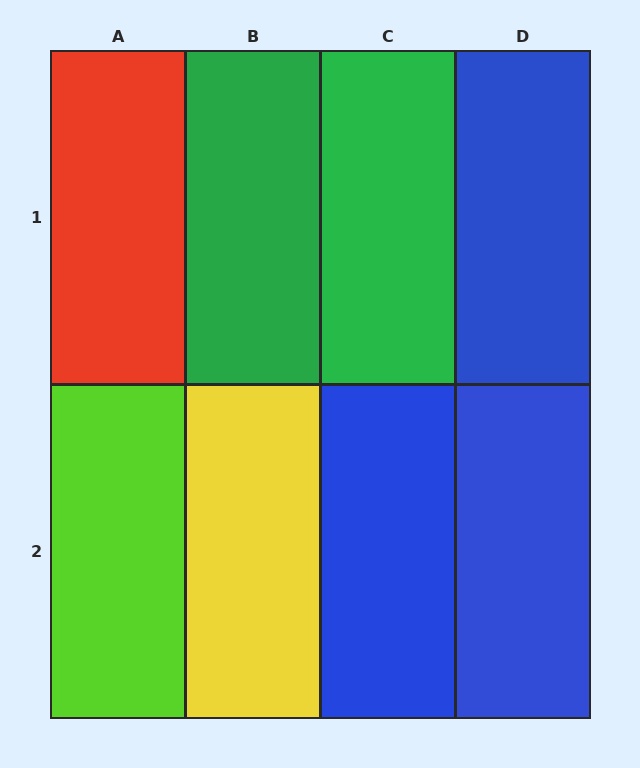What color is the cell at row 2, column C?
Blue.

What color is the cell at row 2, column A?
Lime.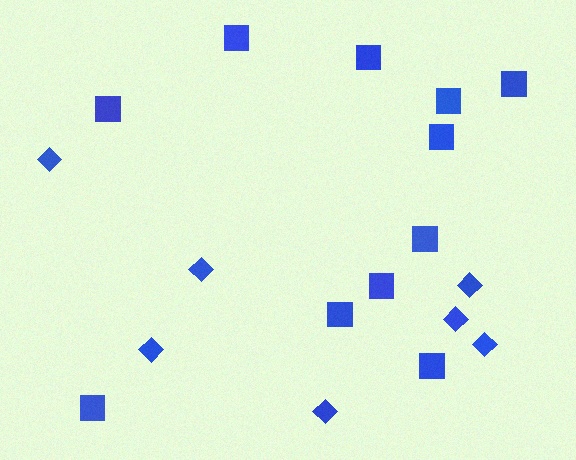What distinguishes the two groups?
There are 2 groups: one group of squares (11) and one group of diamonds (7).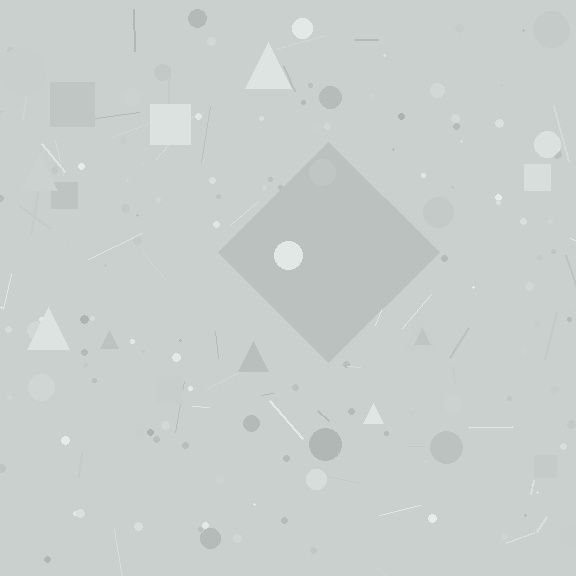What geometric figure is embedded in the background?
A diamond is embedded in the background.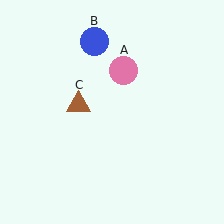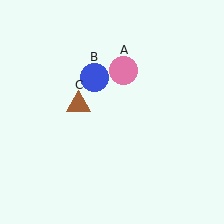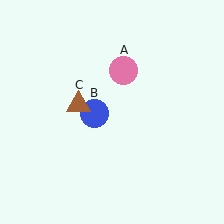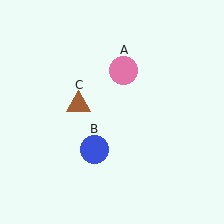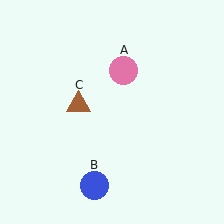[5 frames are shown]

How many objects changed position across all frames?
1 object changed position: blue circle (object B).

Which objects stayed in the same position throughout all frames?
Pink circle (object A) and brown triangle (object C) remained stationary.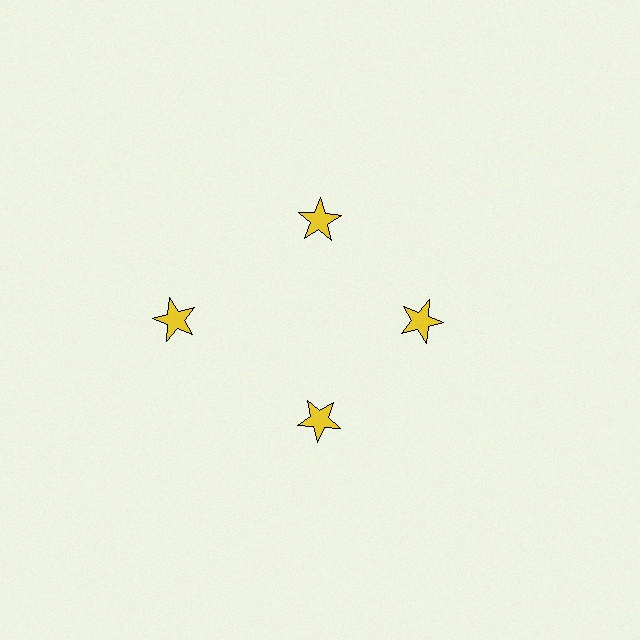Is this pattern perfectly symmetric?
No. The 4 yellow stars are arranged in a ring, but one element near the 9 o'clock position is pushed outward from the center, breaking the 4-fold rotational symmetry.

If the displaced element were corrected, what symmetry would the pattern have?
It would have 4-fold rotational symmetry — the pattern would map onto itself every 90 degrees.